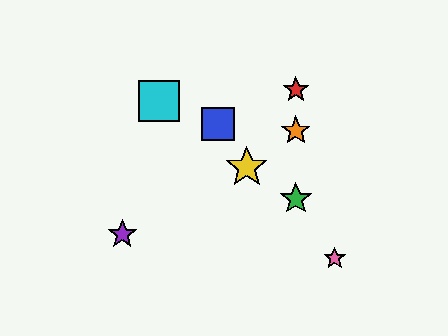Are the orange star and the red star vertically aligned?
Yes, both are at x≈296.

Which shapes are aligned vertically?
The red star, the green star, the orange star are aligned vertically.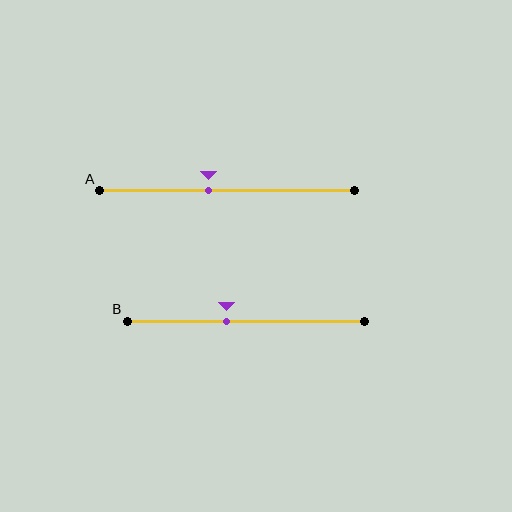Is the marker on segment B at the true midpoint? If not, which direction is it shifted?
No, the marker on segment B is shifted to the left by about 8% of the segment length.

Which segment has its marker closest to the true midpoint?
Segment A has its marker closest to the true midpoint.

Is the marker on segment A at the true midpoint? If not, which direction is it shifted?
No, the marker on segment A is shifted to the left by about 7% of the segment length.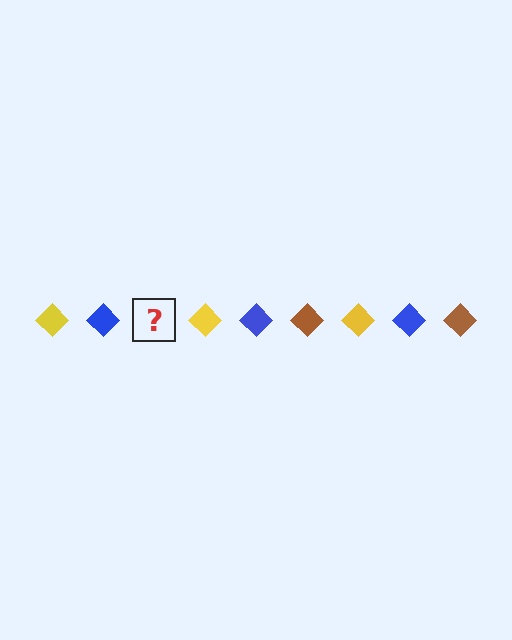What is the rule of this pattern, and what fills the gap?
The rule is that the pattern cycles through yellow, blue, brown diamonds. The gap should be filled with a brown diamond.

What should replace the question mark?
The question mark should be replaced with a brown diamond.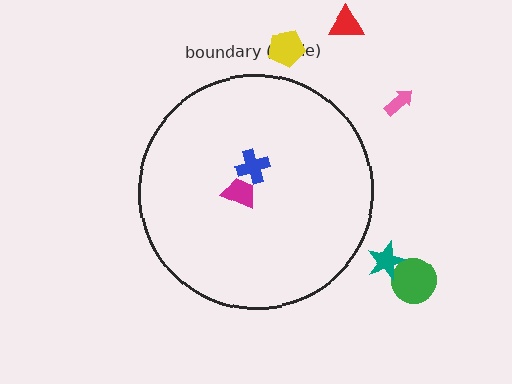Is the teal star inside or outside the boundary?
Outside.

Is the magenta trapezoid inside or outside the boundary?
Inside.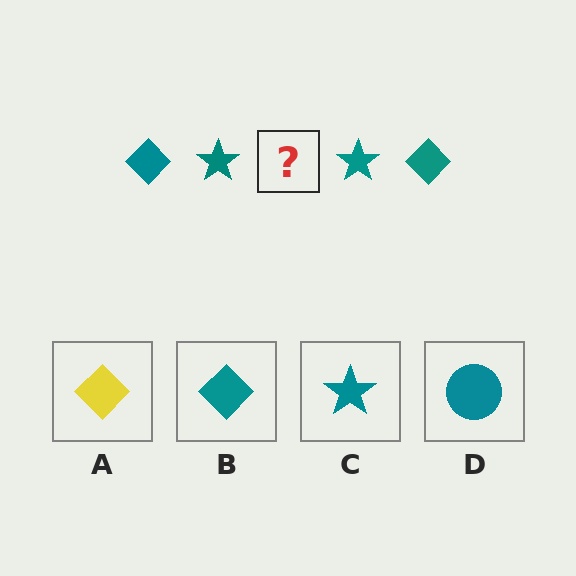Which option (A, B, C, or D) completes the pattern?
B.